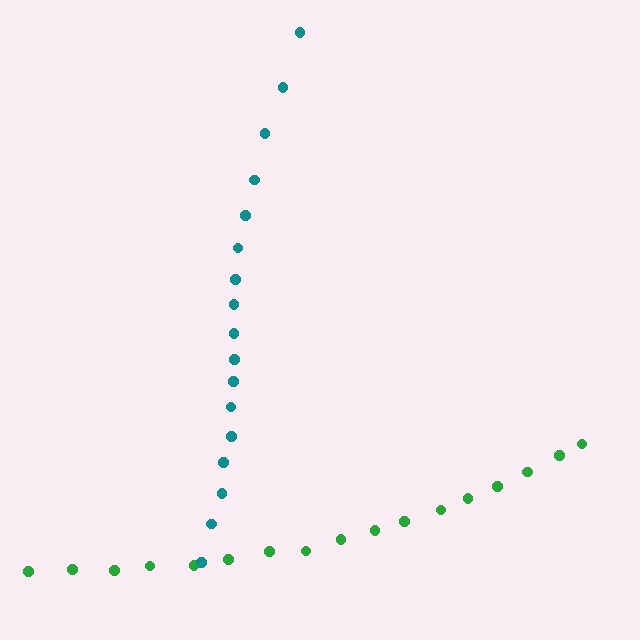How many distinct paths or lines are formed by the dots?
There are 2 distinct paths.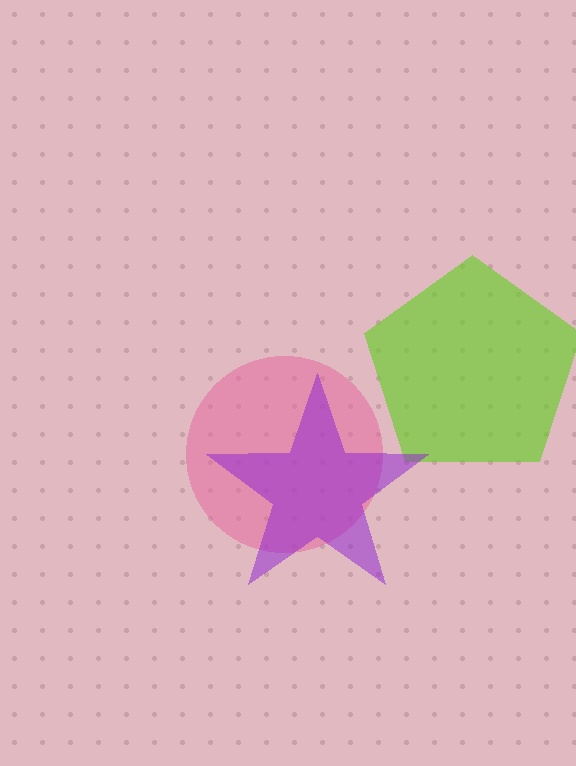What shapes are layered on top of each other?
The layered shapes are: a lime pentagon, a pink circle, a purple star.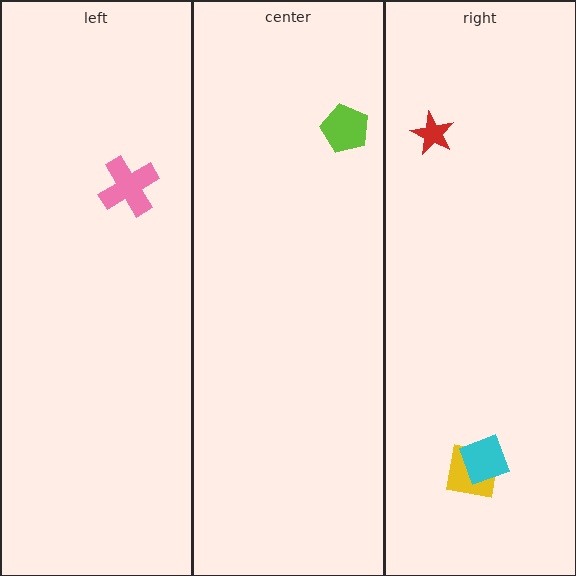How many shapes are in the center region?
1.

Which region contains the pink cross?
The left region.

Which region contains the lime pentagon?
The center region.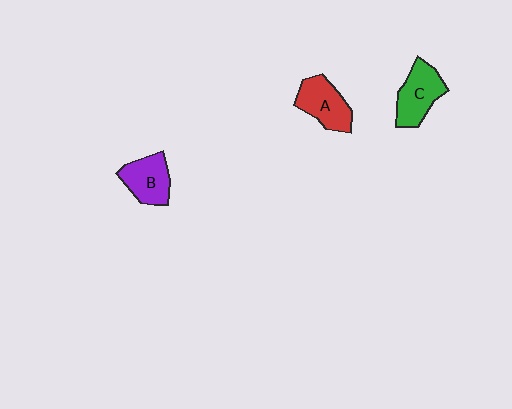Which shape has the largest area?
Shape C (green).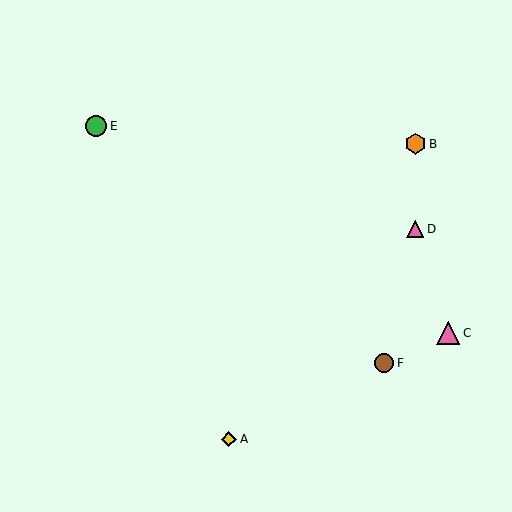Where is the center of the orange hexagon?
The center of the orange hexagon is at (416, 144).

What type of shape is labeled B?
Shape B is an orange hexagon.